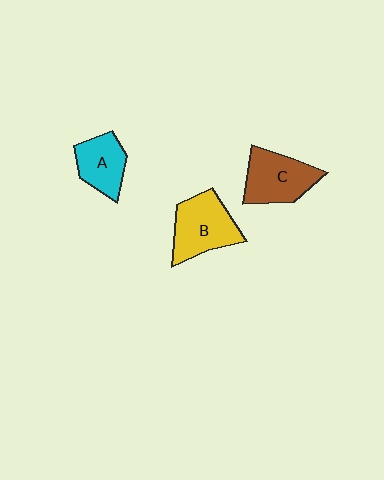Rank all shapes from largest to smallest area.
From largest to smallest: B (yellow), C (brown), A (cyan).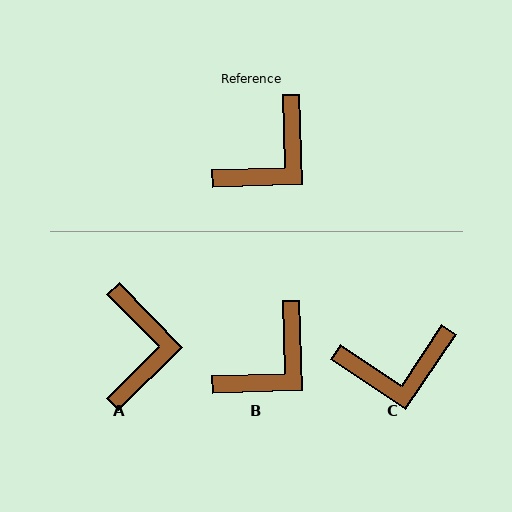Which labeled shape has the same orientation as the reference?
B.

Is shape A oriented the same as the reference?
No, it is off by about 43 degrees.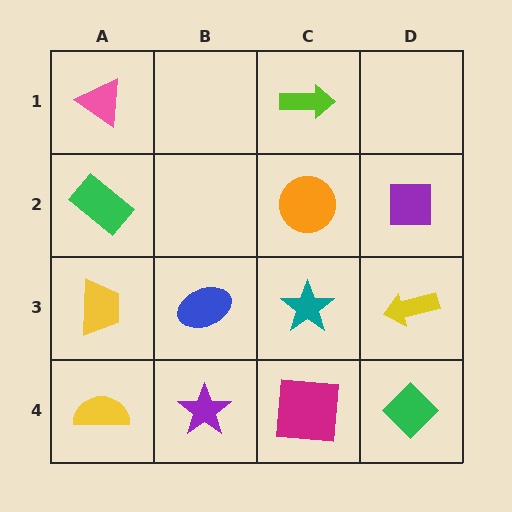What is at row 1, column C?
A lime arrow.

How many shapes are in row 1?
2 shapes.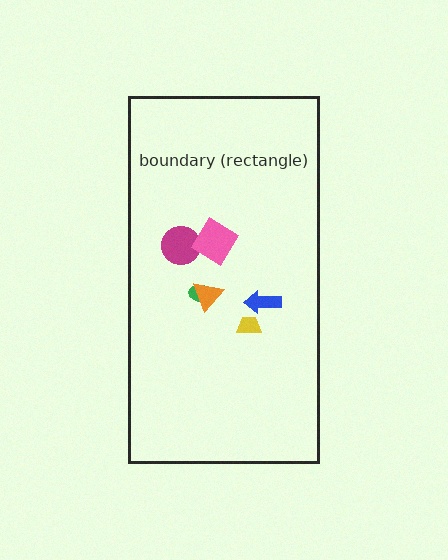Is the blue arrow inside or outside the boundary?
Inside.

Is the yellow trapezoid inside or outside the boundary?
Inside.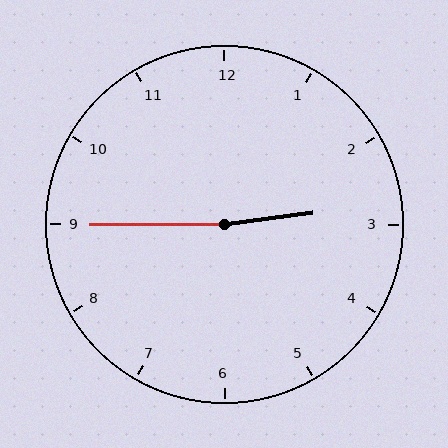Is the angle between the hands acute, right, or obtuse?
It is obtuse.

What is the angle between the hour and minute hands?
Approximately 172 degrees.